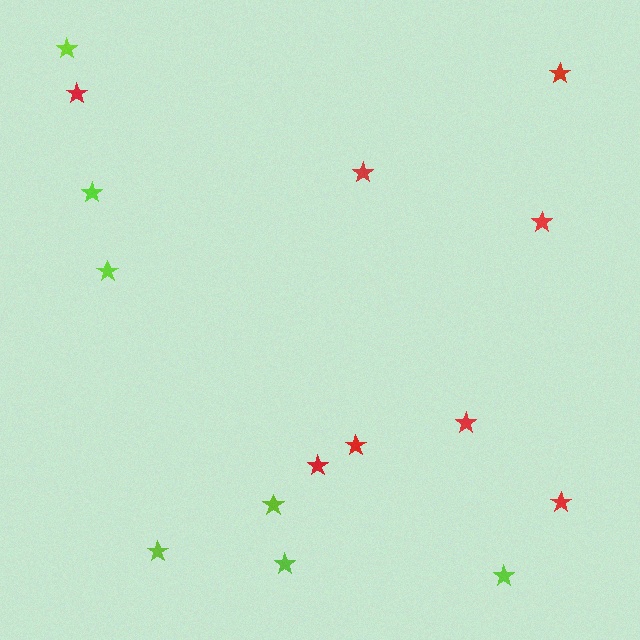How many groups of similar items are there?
There are 2 groups: one group of lime stars (7) and one group of red stars (8).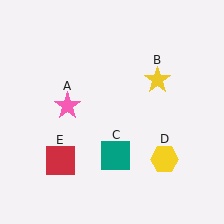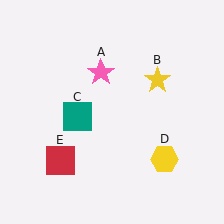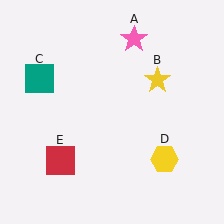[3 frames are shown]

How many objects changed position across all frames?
2 objects changed position: pink star (object A), teal square (object C).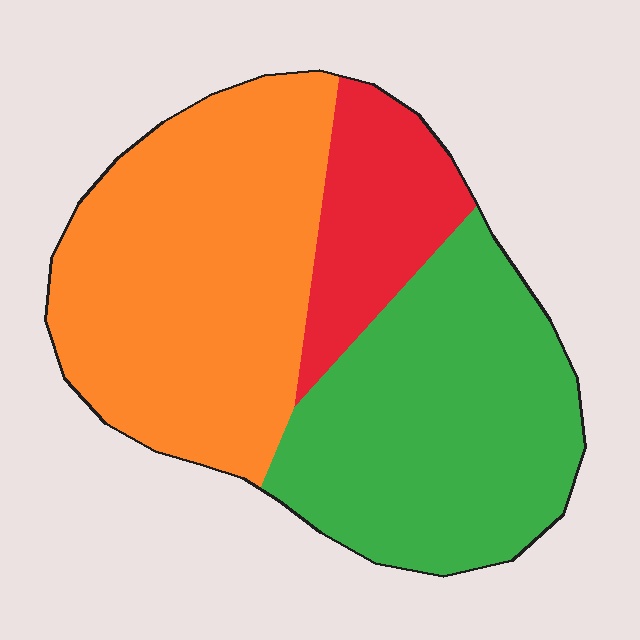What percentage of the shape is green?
Green covers 40% of the shape.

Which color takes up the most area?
Orange, at roughly 45%.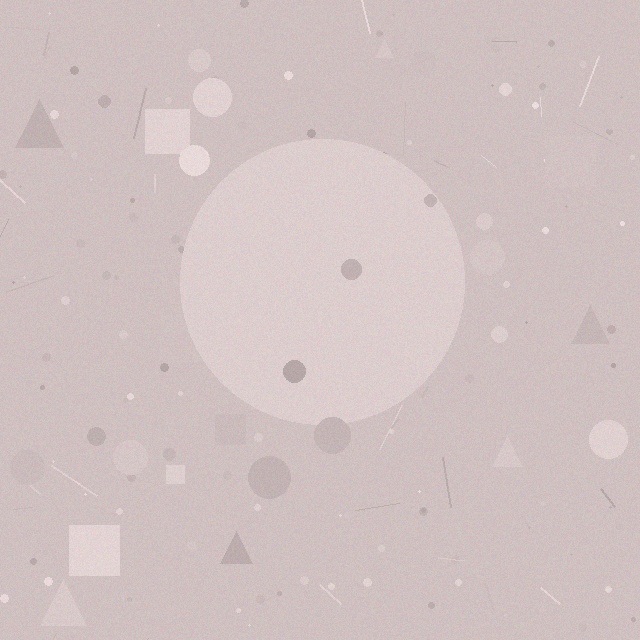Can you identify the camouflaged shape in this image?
The camouflaged shape is a circle.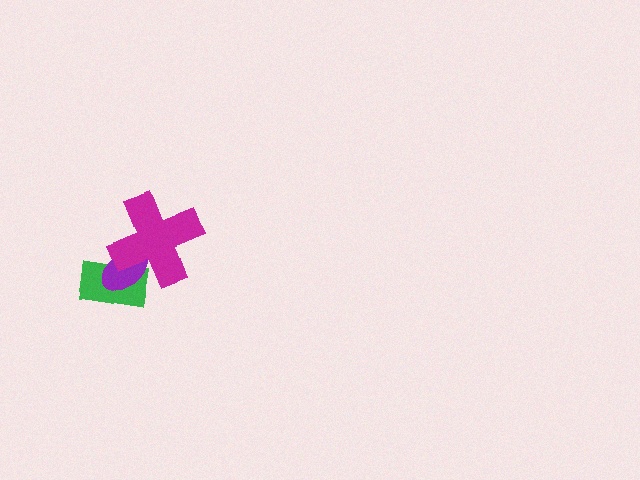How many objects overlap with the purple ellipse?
2 objects overlap with the purple ellipse.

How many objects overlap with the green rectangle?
2 objects overlap with the green rectangle.